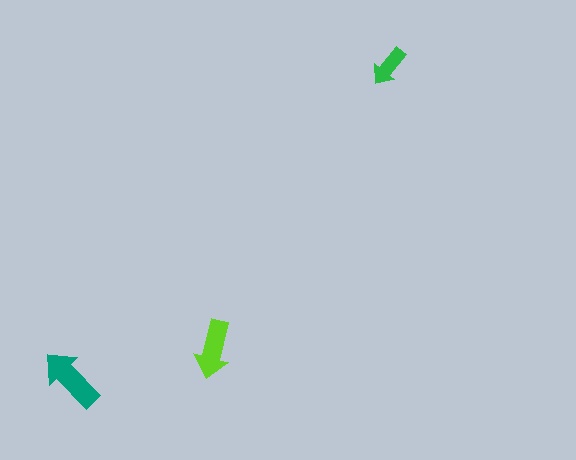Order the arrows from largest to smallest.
the teal one, the lime one, the green one.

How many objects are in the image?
There are 3 objects in the image.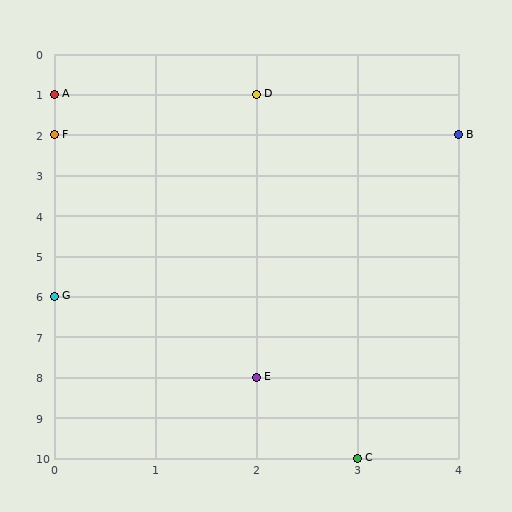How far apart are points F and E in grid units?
Points F and E are 2 columns and 6 rows apart (about 6.3 grid units diagonally).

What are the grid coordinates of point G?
Point G is at grid coordinates (0, 6).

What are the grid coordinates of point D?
Point D is at grid coordinates (2, 1).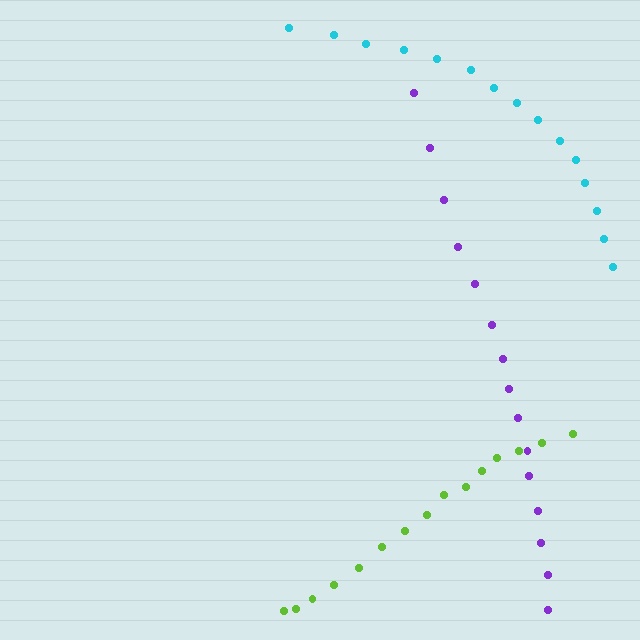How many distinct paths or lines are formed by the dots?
There are 3 distinct paths.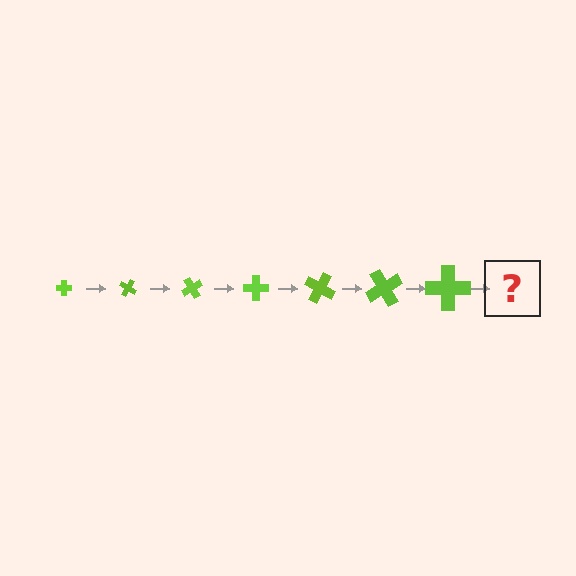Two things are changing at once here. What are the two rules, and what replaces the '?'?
The two rules are that the cross grows larger each step and it rotates 30 degrees each step. The '?' should be a cross, larger than the previous one and rotated 210 degrees from the start.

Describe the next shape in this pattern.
It should be a cross, larger than the previous one and rotated 210 degrees from the start.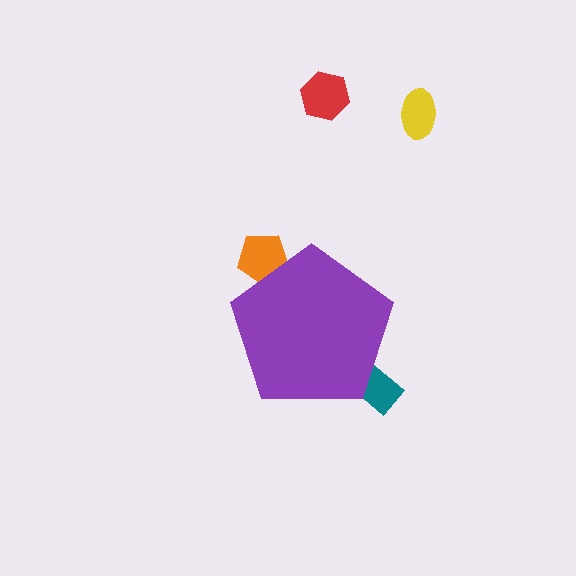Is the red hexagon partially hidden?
No, the red hexagon is fully visible.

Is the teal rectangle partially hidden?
Yes, the teal rectangle is partially hidden behind the purple pentagon.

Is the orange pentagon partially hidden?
Yes, the orange pentagon is partially hidden behind the purple pentagon.